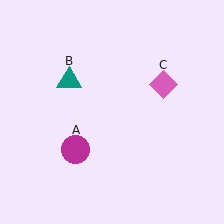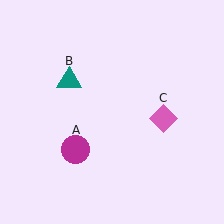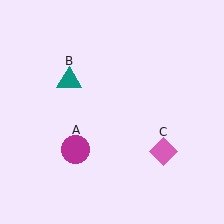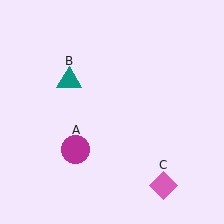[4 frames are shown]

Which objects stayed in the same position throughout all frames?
Magenta circle (object A) and teal triangle (object B) remained stationary.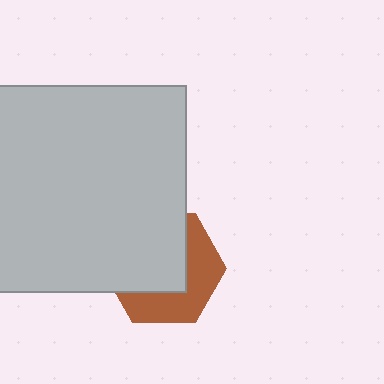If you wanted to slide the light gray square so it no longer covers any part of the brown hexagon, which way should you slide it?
Slide it toward the upper-left — that is the most direct way to separate the two shapes.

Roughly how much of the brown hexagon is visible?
A small part of it is visible (roughly 43%).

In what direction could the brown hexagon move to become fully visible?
The brown hexagon could move toward the lower-right. That would shift it out from behind the light gray square entirely.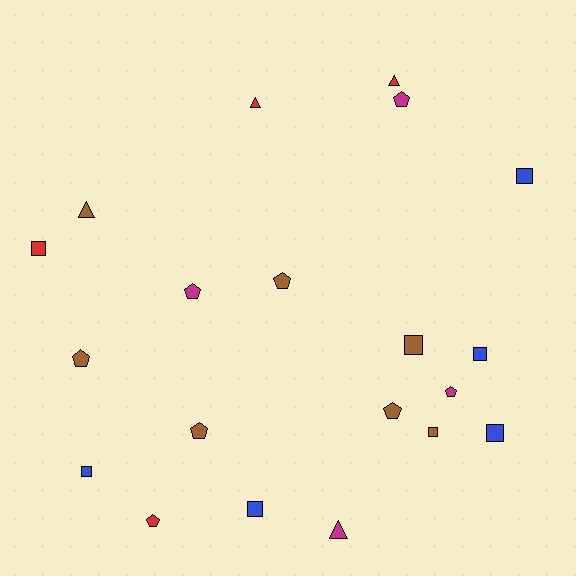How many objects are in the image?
There are 20 objects.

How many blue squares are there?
There are 5 blue squares.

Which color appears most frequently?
Brown, with 7 objects.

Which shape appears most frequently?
Pentagon, with 8 objects.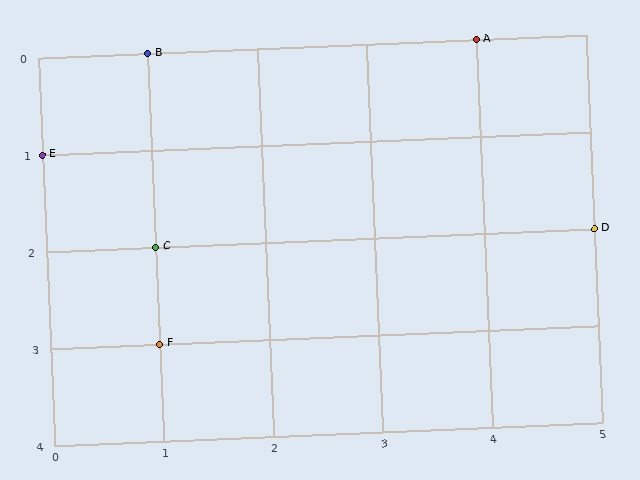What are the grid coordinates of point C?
Point C is at grid coordinates (1, 2).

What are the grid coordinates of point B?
Point B is at grid coordinates (1, 0).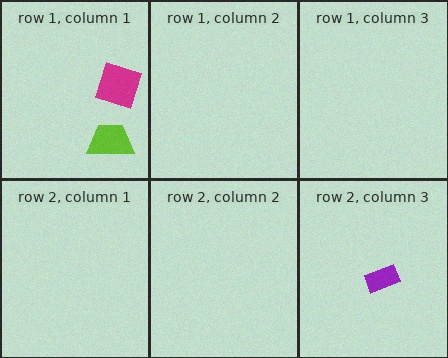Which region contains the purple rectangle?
The row 2, column 3 region.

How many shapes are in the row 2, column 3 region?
1.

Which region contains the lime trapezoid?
The row 1, column 1 region.